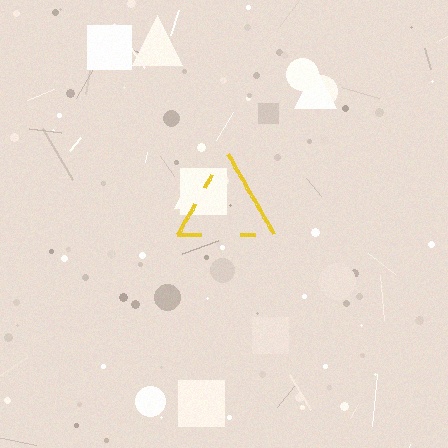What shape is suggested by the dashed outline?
The dashed outline suggests a triangle.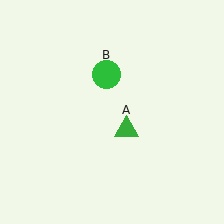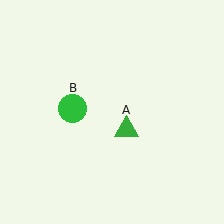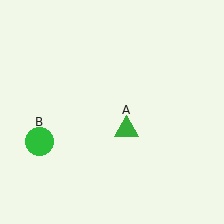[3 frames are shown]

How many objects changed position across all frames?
1 object changed position: green circle (object B).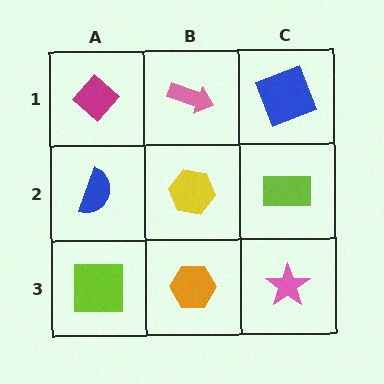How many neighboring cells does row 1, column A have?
2.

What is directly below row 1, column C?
A lime rectangle.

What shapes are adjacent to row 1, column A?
A blue semicircle (row 2, column A), a pink arrow (row 1, column B).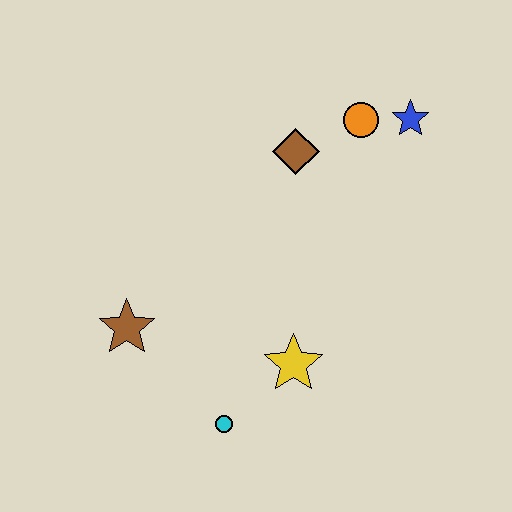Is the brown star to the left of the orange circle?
Yes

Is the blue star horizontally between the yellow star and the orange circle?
No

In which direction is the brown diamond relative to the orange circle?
The brown diamond is to the left of the orange circle.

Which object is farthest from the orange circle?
The cyan circle is farthest from the orange circle.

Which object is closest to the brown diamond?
The orange circle is closest to the brown diamond.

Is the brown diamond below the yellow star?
No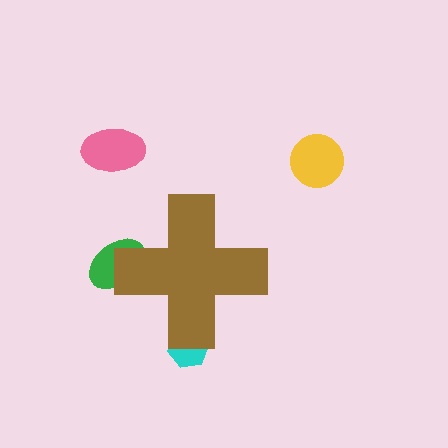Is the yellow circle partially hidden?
No, the yellow circle is fully visible.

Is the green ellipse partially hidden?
Yes, the green ellipse is partially hidden behind the brown cross.